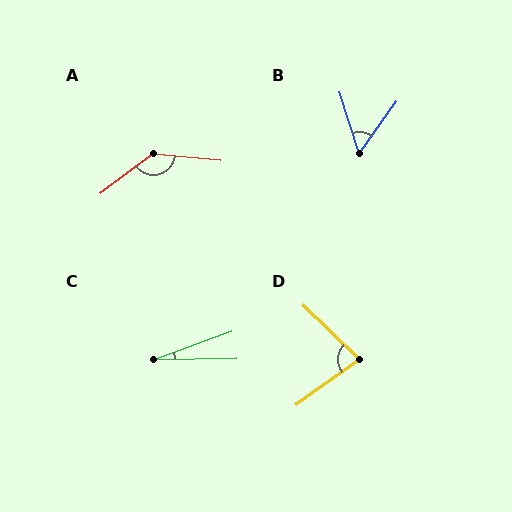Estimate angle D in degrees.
Approximately 80 degrees.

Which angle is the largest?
A, at approximately 137 degrees.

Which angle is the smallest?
C, at approximately 19 degrees.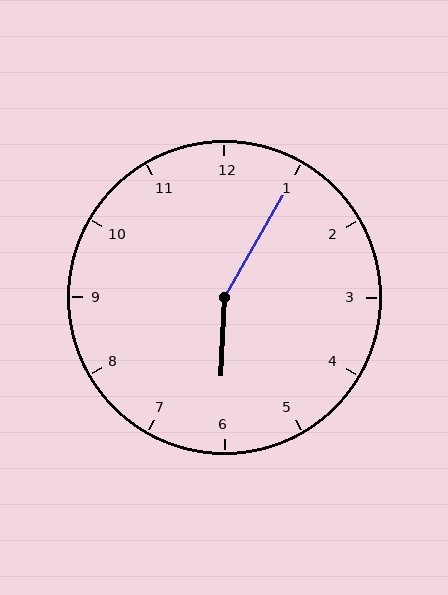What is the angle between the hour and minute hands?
Approximately 152 degrees.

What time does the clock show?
6:05.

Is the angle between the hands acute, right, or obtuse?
It is obtuse.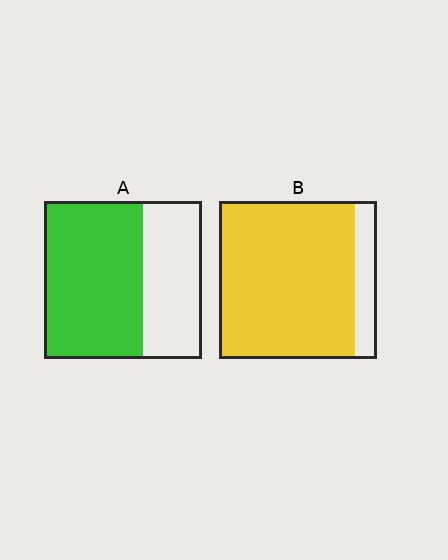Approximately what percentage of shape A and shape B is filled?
A is approximately 65% and B is approximately 85%.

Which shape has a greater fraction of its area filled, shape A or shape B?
Shape B.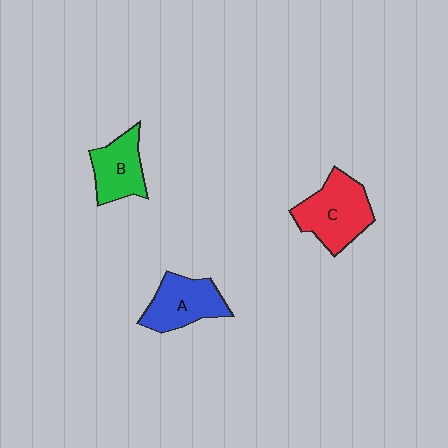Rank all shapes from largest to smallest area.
From largest to smallest: C (red), A (blue), B (green).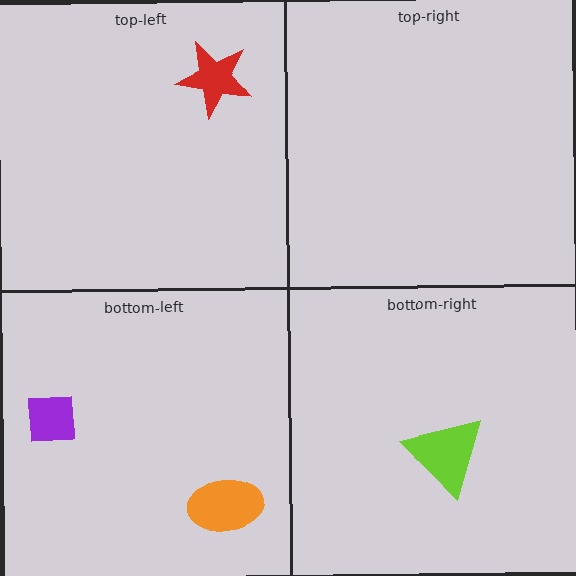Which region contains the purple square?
The bottom-left region.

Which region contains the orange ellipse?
The bottom-left region.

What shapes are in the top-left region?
The red star.